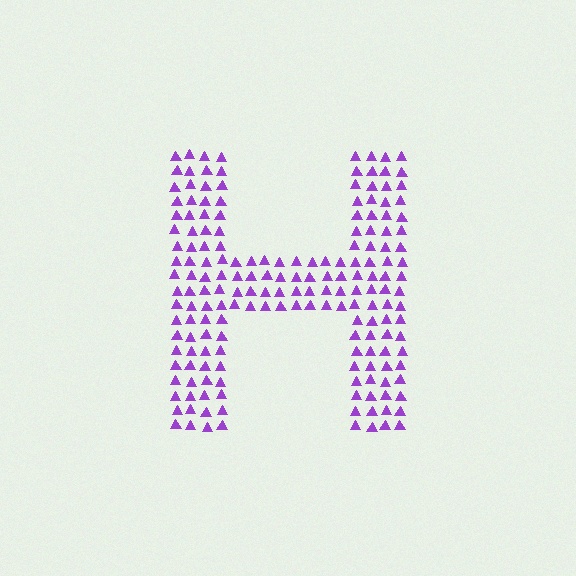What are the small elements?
The small elements are triangles.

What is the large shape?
The large shape is the letter H.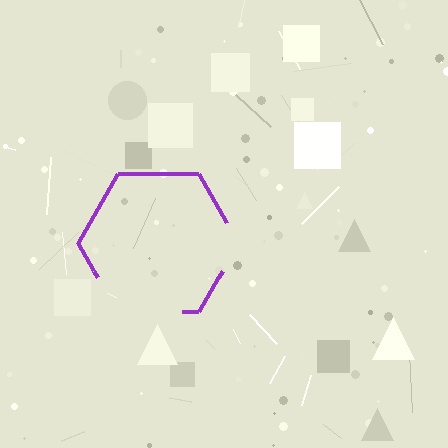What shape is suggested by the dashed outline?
The dashed outline suggests a hexagon.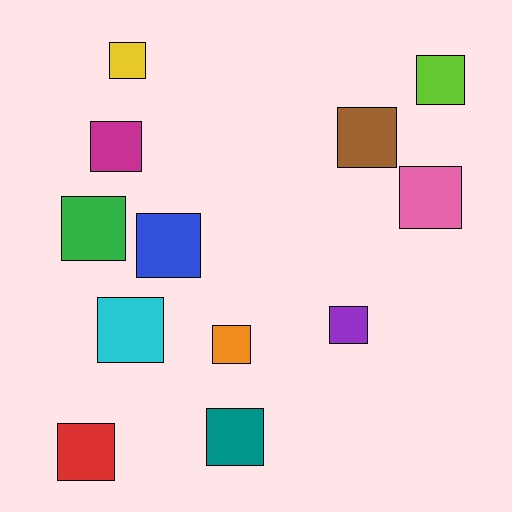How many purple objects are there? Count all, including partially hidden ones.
There is 1 purple object.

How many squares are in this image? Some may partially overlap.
There are 12 squares.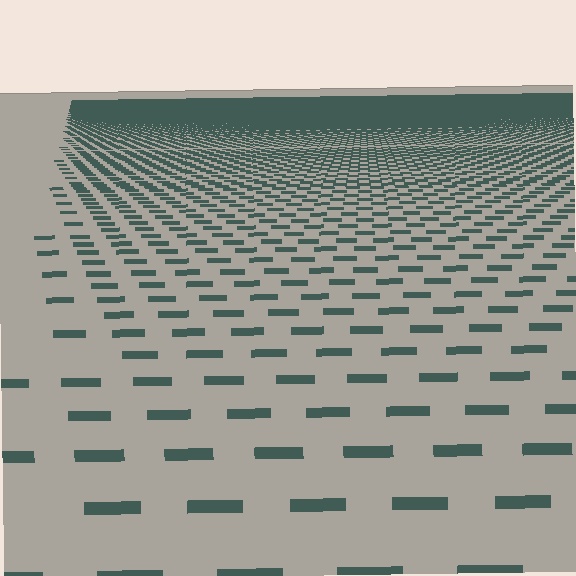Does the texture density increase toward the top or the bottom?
Density increases toward the top.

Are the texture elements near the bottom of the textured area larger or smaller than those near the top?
Larger. Near the bottom, elements are closer to the viewer and appear at a bigger on-screen size.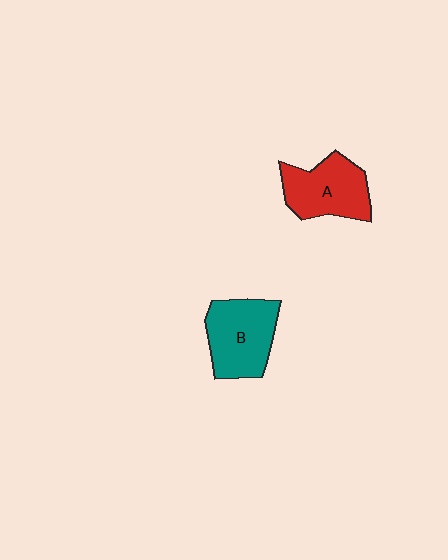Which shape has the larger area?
Shape B (teal).